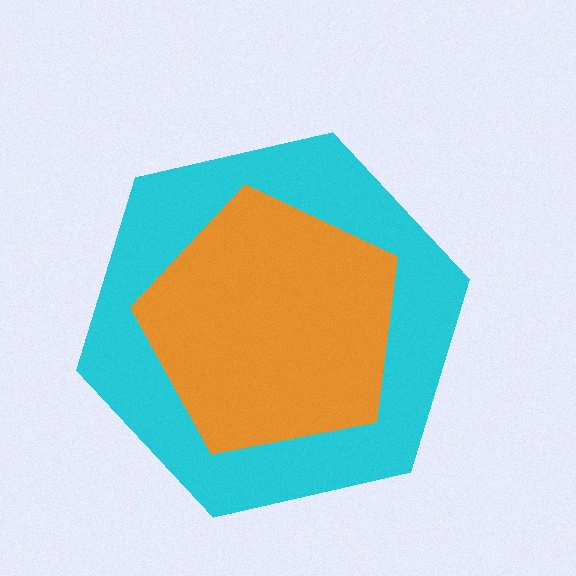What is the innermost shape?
The orange pentagon.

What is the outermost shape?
The cyan hexagon.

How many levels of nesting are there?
2.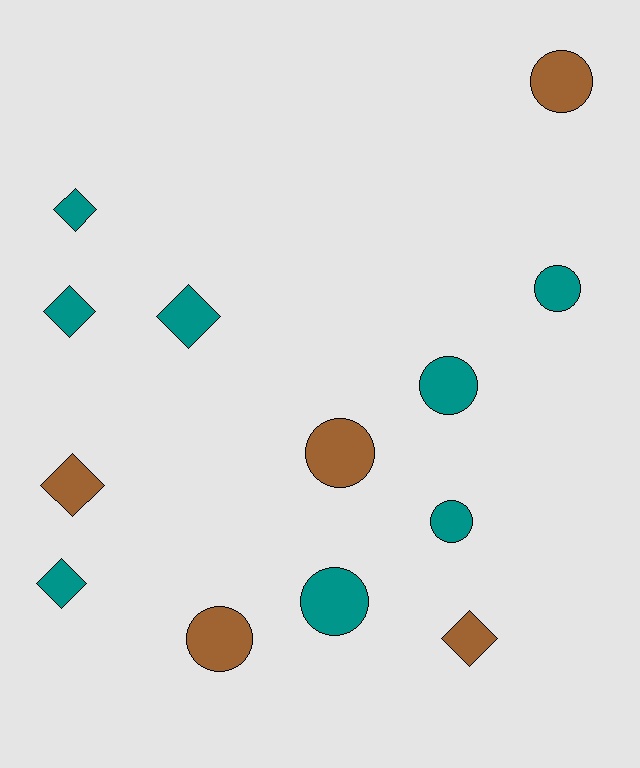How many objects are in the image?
There are 13 objects.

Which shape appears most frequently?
Circle, with 7 objects.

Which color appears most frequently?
Teal, with 8 objects.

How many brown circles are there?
There are 3 brown circles.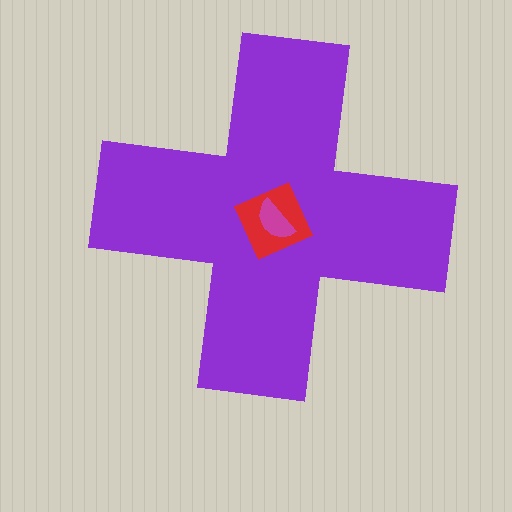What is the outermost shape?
The purple cross.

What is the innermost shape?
The magenta semicircle.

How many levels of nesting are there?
3.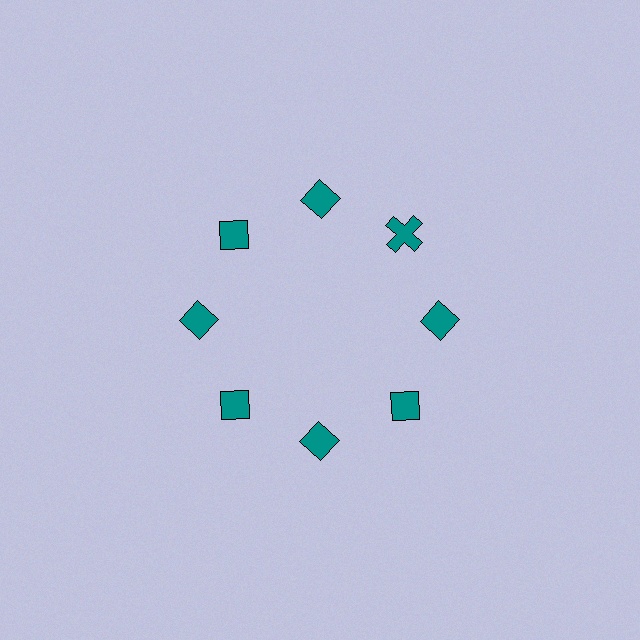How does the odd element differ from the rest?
It has a different shape: cross instead of diamond.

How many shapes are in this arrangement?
There are 8 shapes arranged in a ring pattern.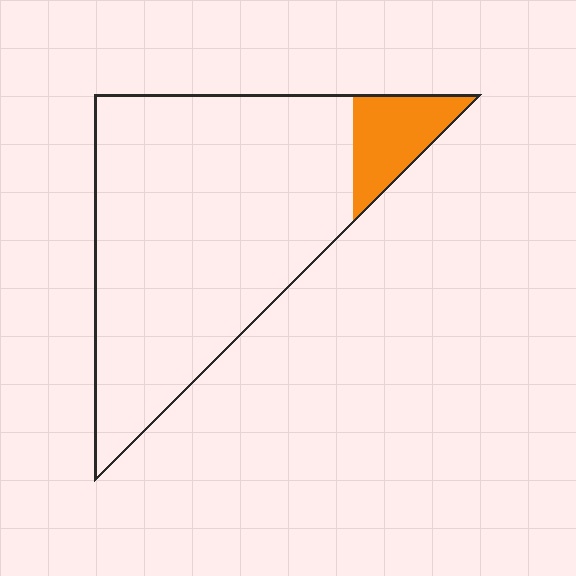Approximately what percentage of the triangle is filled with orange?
Approximately 10%.